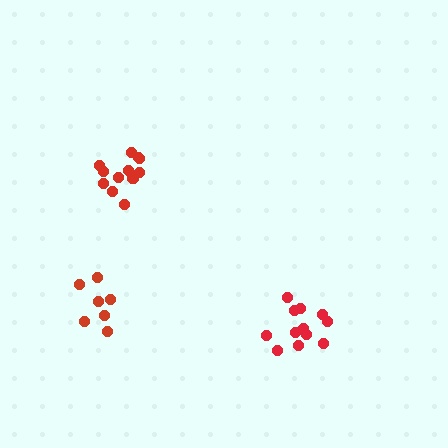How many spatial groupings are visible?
There are 3 spatial groupings.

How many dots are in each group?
Group 1: 7 dots, Group 2: 12 dots, Group 3: 13 dots (32 total).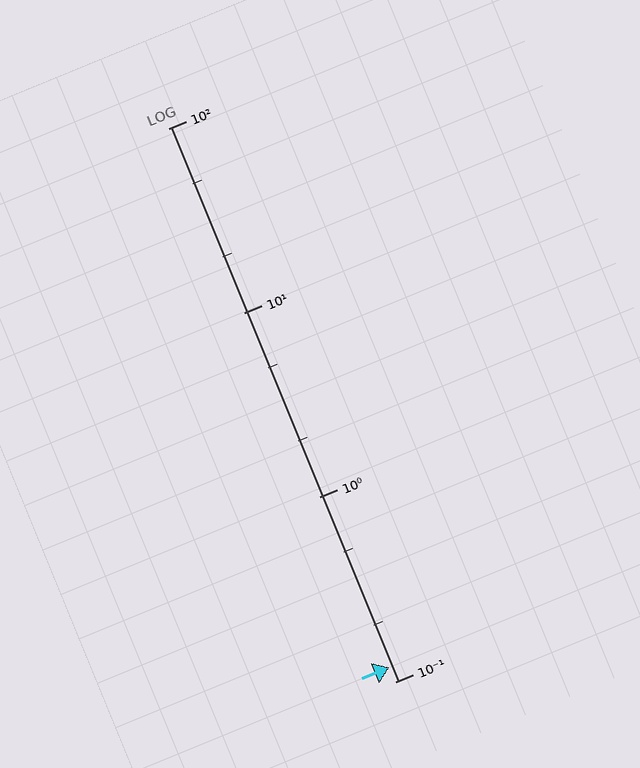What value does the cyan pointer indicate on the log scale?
The pointer indicates approximately 0.12.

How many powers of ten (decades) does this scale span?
The scale spans 3 decades, from 0.1 to 100.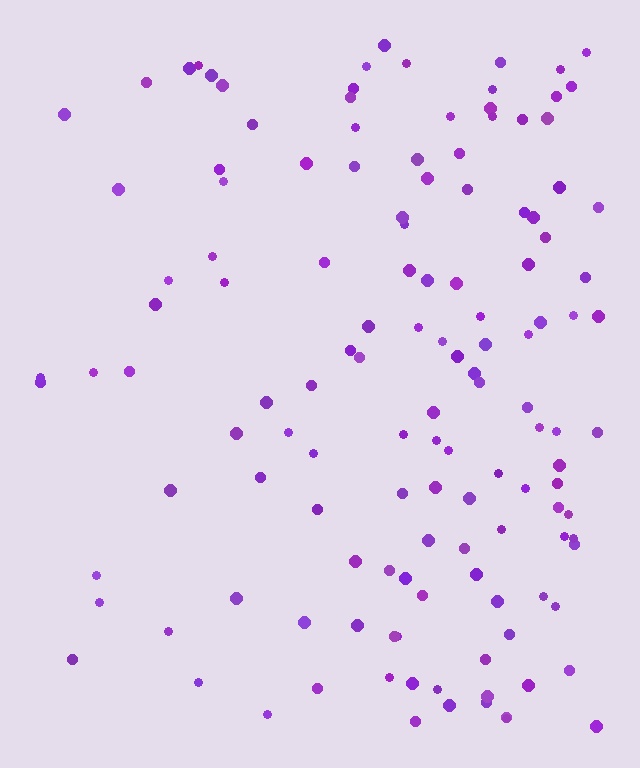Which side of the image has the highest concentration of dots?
The right.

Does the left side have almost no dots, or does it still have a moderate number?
Still a moderate number, just noticeably fewer than the right.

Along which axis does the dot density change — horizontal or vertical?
Horizontal.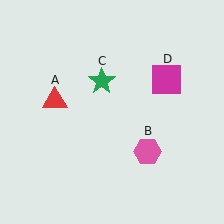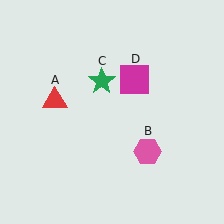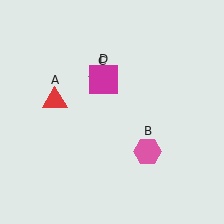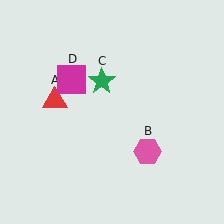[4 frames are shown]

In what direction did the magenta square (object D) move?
The magenta square (object D) moved left.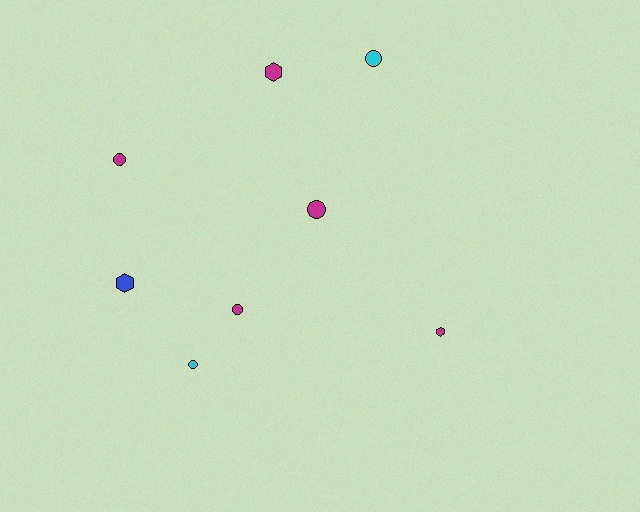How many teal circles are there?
There are no teal circles.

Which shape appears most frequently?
Circle, with 5 objects.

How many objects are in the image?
There are 8 objects.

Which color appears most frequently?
Magenta, with 5 objects.